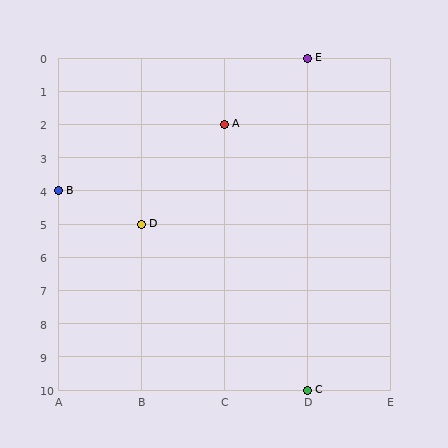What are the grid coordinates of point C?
Point C is at grid coordinates (D, 10).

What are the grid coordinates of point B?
Point B is at grid coordinates (A, 4).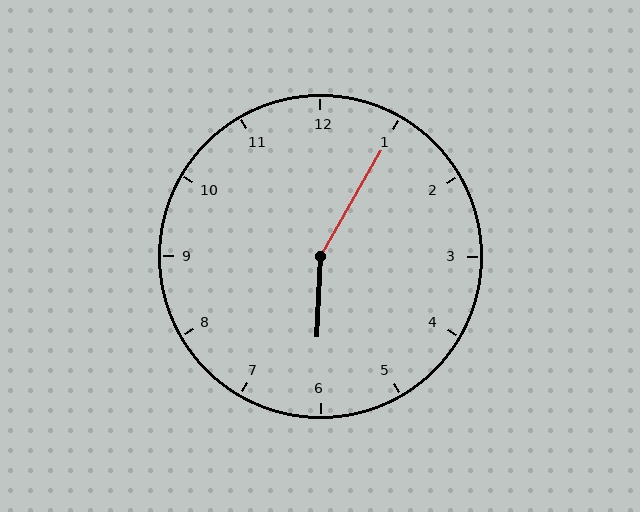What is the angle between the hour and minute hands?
Approximately 152 degrees.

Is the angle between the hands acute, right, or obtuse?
It is obtuse.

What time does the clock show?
6:05.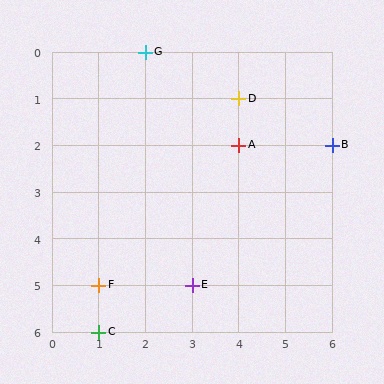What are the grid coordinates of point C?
Point C is at grid coordinates (1, 6).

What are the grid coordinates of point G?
Point G is at grid coordinates (2, 0).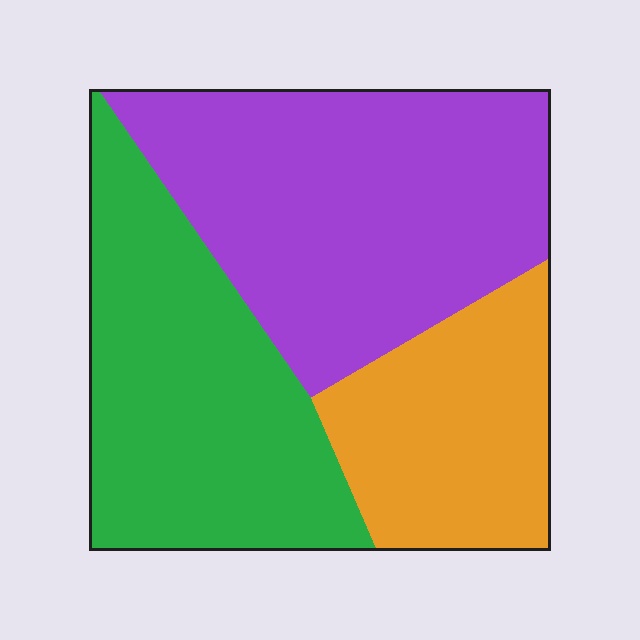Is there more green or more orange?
Green.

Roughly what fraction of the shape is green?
Green takes up about one third (1/3) of the shape.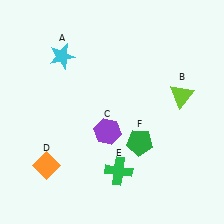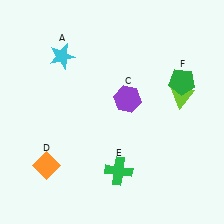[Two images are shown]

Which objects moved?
The objects that moved are: the purple hexagon (C), the green pentagon (F).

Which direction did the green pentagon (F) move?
The green pentagon (F) moved up.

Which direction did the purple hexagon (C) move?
The purple hexagon (C) moved up.